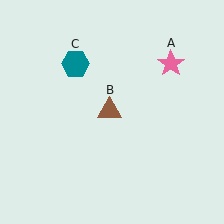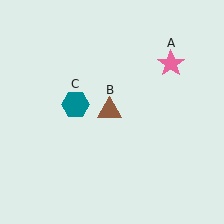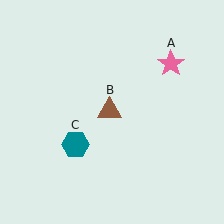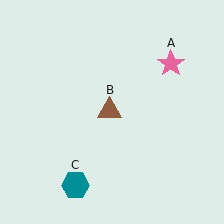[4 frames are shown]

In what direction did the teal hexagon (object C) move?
The teal hexagon (object C) moved down.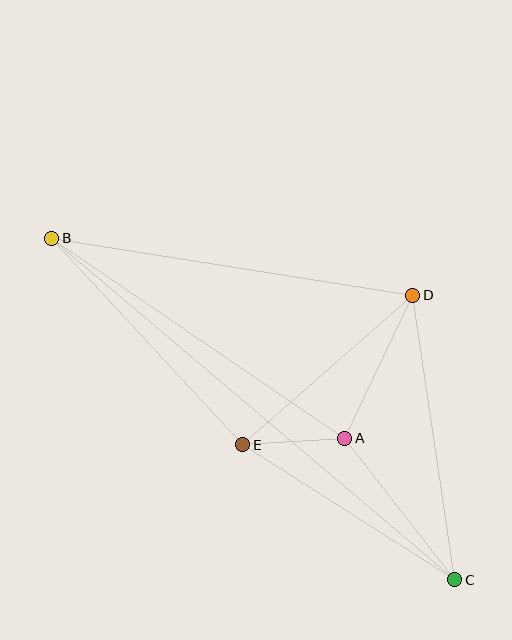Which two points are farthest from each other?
Points B and C are farthest from each other.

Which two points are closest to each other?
Points A and E are closest to each other.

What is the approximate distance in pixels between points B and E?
The distance between B and E is approximately 281 pixels.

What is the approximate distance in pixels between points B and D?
The distance between B and D is approximately 365 pixels.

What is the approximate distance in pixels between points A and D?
The distance between A and D is approximately 158 pixels.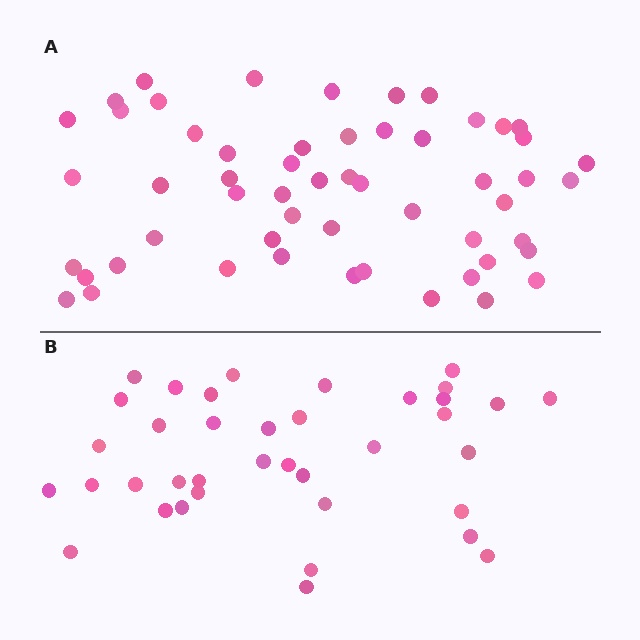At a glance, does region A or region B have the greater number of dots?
Region A (the top region) has more dots.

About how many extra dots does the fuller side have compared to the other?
Region A has approximately 15 more dots than region B.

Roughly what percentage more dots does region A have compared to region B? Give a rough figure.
About 45% more.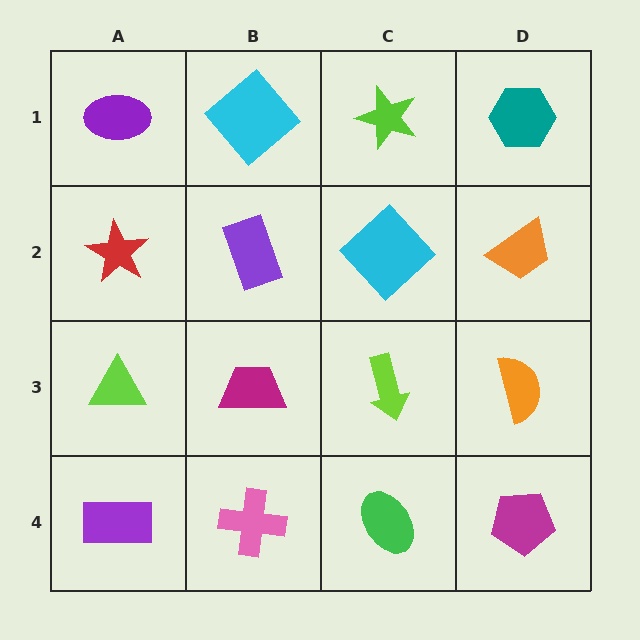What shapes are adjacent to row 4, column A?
A lime triangle (row 3, column A), a pink cross (row 4, column B).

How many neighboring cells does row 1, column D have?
2.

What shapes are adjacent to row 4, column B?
A magenta trapezoid (row 3, column B), a purple rectangle (row 4, column A), a green ellipse (row 4, column C).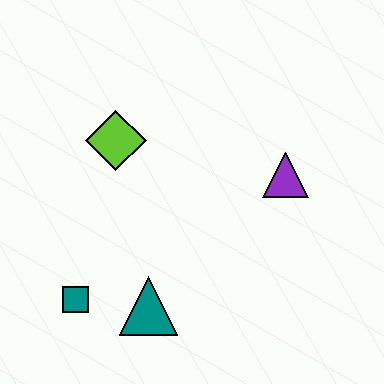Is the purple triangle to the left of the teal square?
No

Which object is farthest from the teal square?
The purple triangle is farthest from the teal square.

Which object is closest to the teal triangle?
The teal square is closest to the teal triangle.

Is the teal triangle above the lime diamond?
No